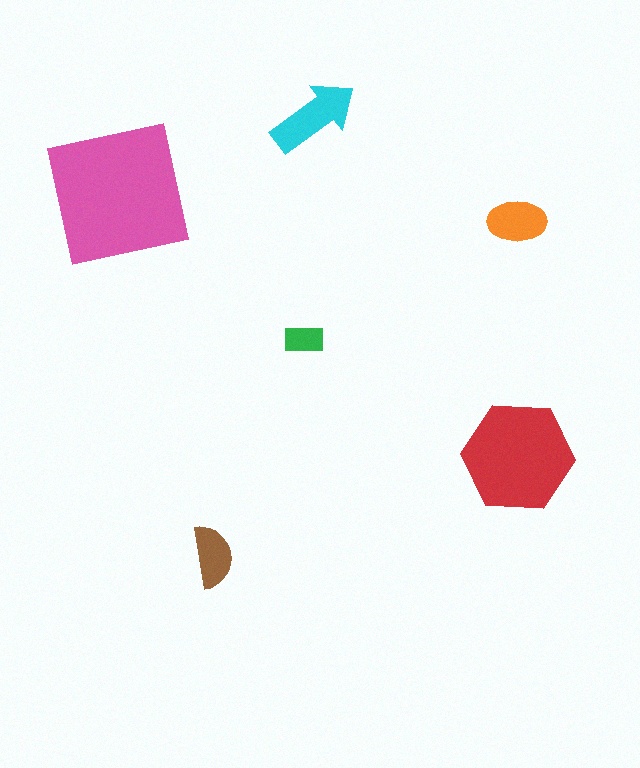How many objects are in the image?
There are 6 objects in the image.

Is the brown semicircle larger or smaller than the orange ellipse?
Smaller.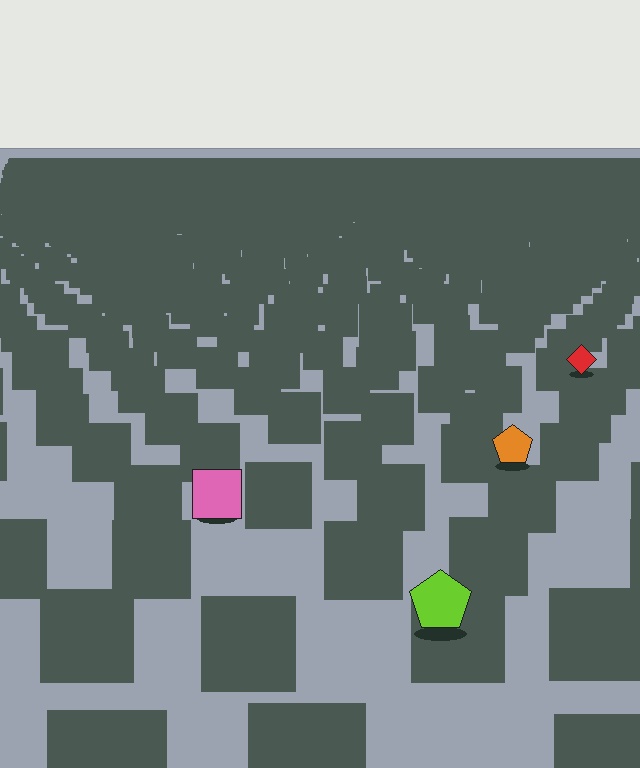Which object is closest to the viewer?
The lime pentagon is closest. The texture marks near it are larger and more spread out.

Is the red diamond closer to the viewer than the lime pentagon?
No. The lime pentagon is closer — you can tell from the texture gradient: the ground texture is coarser near it.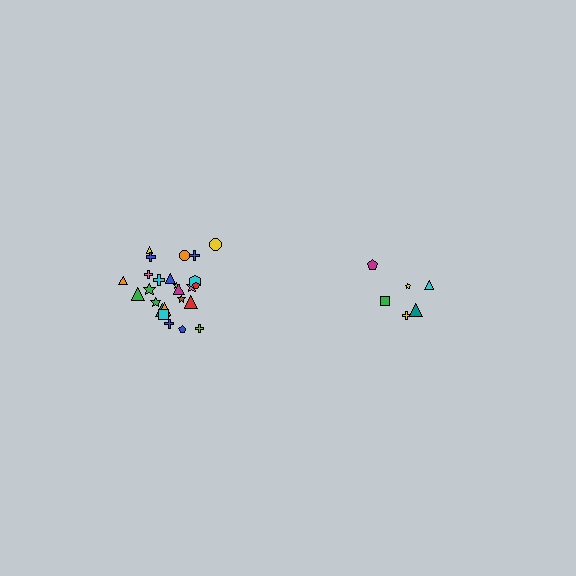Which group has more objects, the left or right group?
The left group.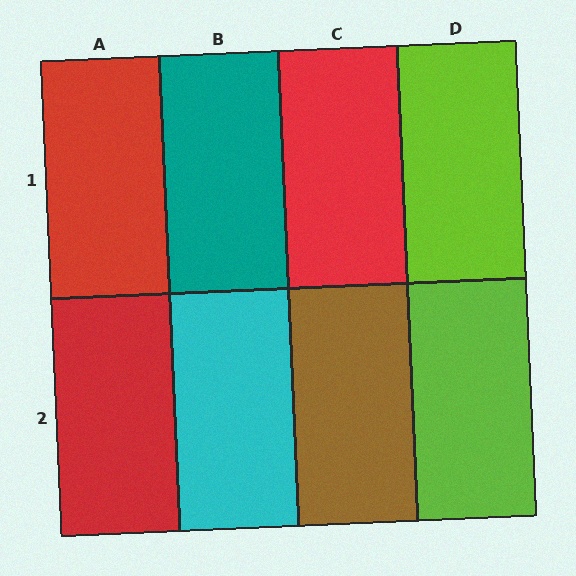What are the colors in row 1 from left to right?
Red, teal, red, lime.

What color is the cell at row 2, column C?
Brown.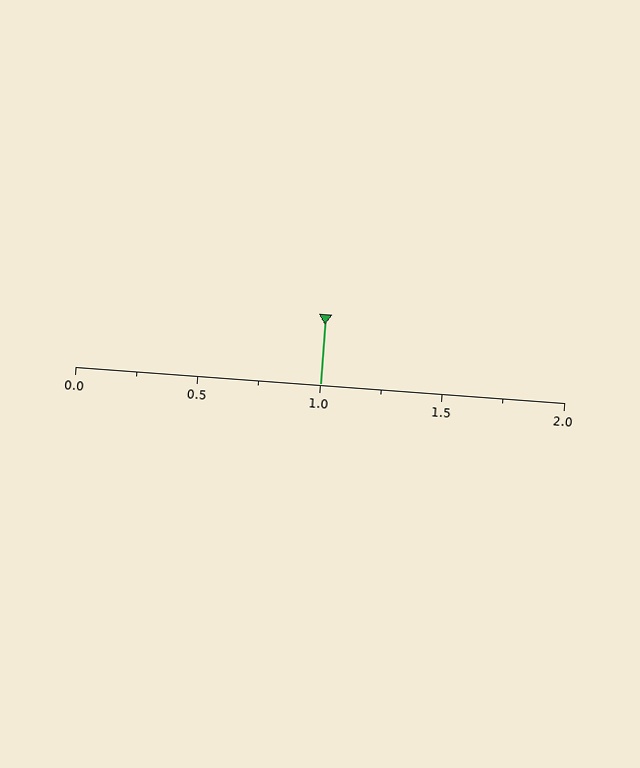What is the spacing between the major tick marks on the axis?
The major ticks are spaced 0.5 apart.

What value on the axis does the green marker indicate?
The marker indicates approximately 1.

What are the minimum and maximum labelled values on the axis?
The axis runs from 0.0 to 2.0.